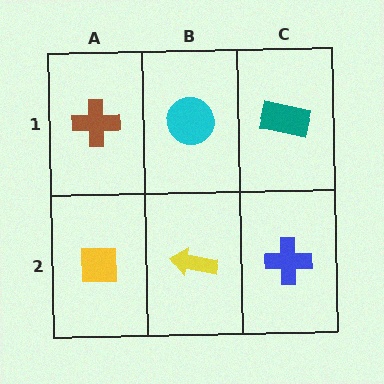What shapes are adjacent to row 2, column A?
A brown cross (row 1, column A), a yellow arrow (row 2, column B).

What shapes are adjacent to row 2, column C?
A teal rectangle (row 1, column C), a yellow arrow (row 2, column B).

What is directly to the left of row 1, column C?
A cyan circle.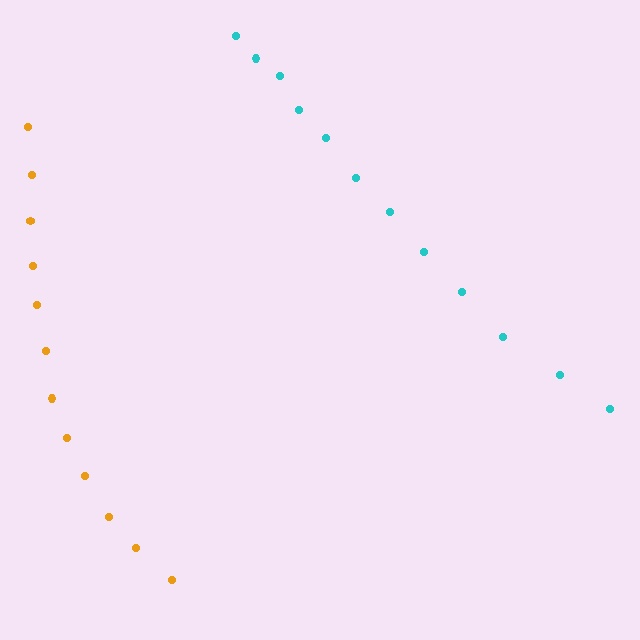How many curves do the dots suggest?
There are 2 distinct paths.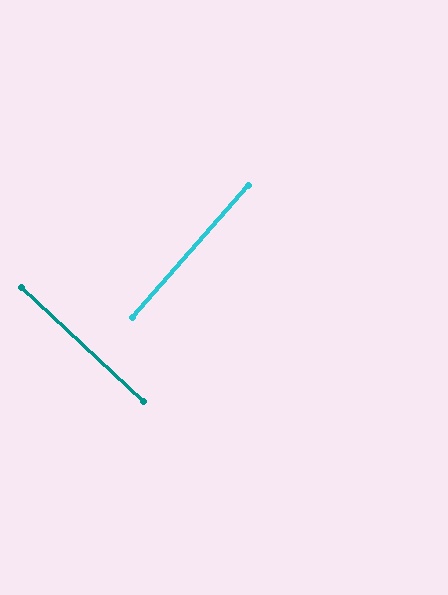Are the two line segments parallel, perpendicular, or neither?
Perpendicular — they meet at approximately 88°.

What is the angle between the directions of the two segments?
Approximately 88 degrees.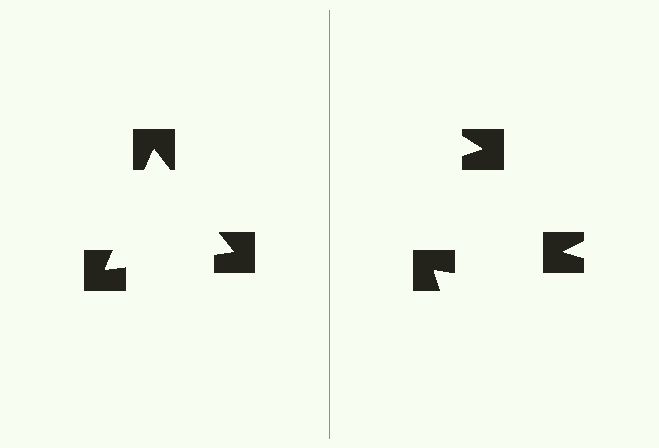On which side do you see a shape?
An illusory triangle appears on the left side. On the right side the wedge cuts are rotated, so no coherent shape forms.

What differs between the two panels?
The notched squares are positioned identically on both sides; only the wedge orientations differ. On the left they align to a triangle; on the right they are misaligned.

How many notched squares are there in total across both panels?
6 — 3 on each side.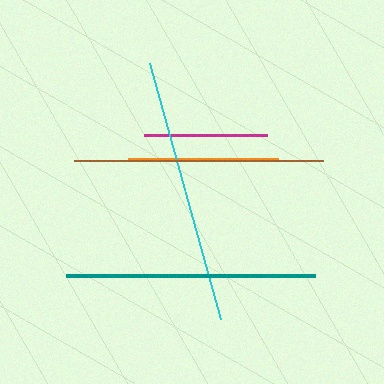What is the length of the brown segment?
The brown segment is approximately 249 pixels long.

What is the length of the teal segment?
The teal segment is approximately 249 pixels long.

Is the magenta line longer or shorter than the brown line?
The brown line is longer than the magenta line.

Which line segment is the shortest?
The magenta line is the shortest at approximately 123 pixels.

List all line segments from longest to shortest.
From longest to shortest: cyan, teal, brown, orange, magenta.